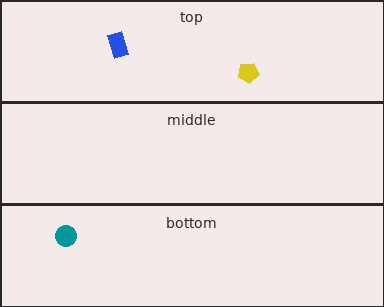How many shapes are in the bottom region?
1.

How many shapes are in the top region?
2.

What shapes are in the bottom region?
The teal circle.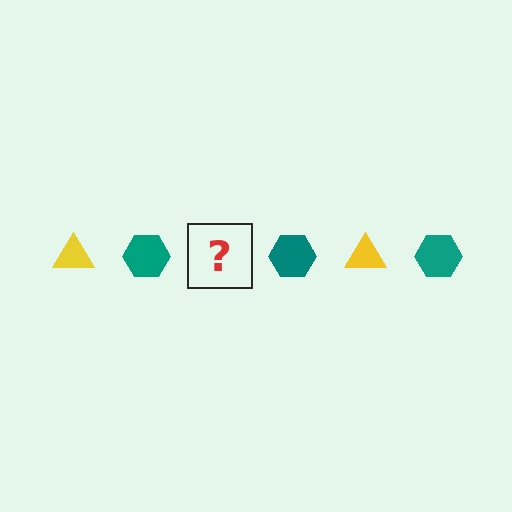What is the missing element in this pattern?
The missing element is a yellow triangle.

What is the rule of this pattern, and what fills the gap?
The rule is that the pattern alternates between yellow triangle and teal hexagon. The gap should be filled with a yellow triangle.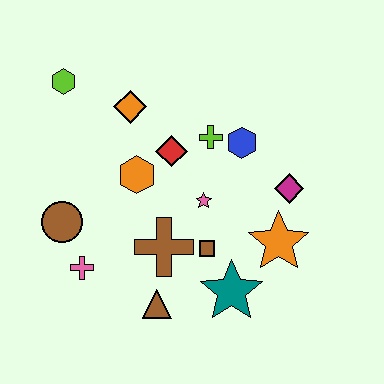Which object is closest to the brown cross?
The brown square is closest to the brown cross.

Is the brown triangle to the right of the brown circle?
Yes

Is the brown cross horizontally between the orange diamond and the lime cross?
Yes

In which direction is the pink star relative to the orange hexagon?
The pink star is to the right of the orange hexagon.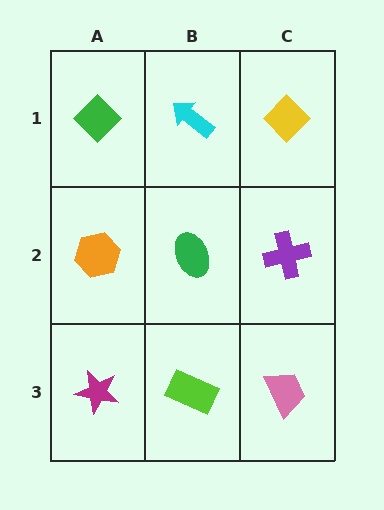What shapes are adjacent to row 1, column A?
An orange hexagon (row 2, column A), a cyan arrow (row 1, column B).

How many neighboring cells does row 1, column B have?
3.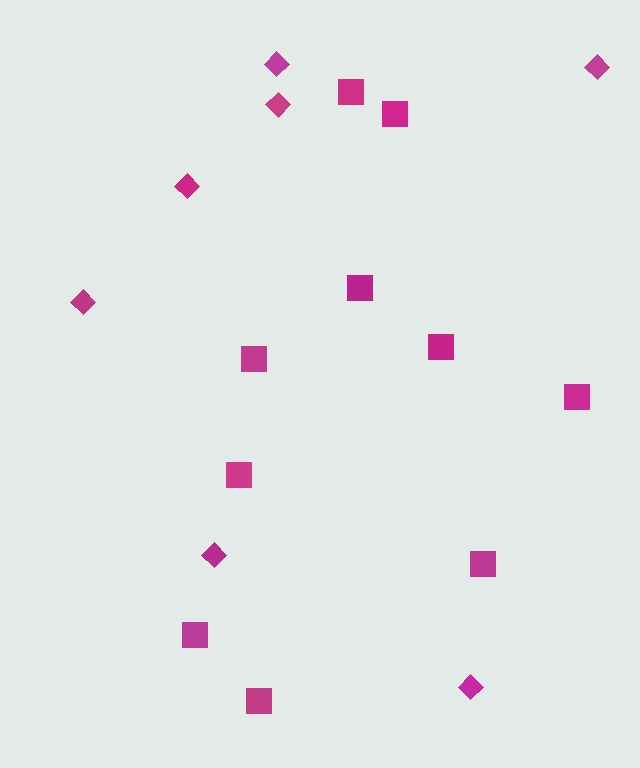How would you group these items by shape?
There are 2 groups: one group of squares (10) and one group of diamonds (7).